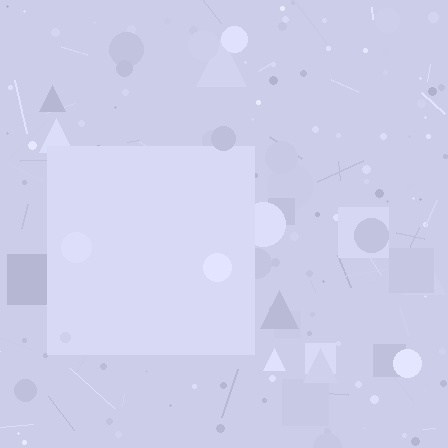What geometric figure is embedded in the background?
A square is embedded in the background.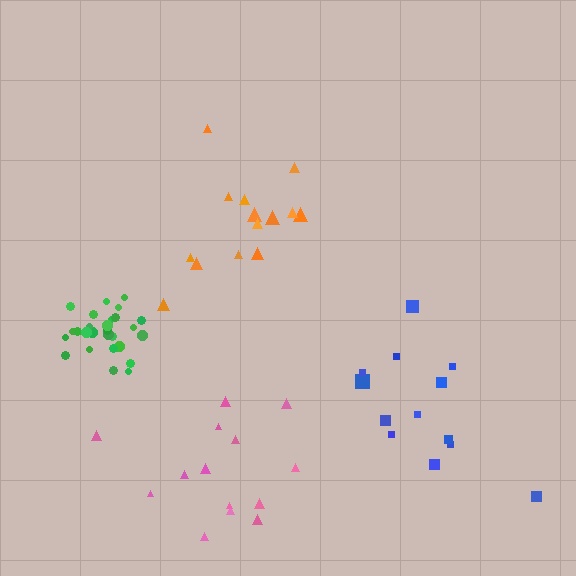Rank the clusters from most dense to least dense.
green, orange, pink, blue.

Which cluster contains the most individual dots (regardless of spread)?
Green (28).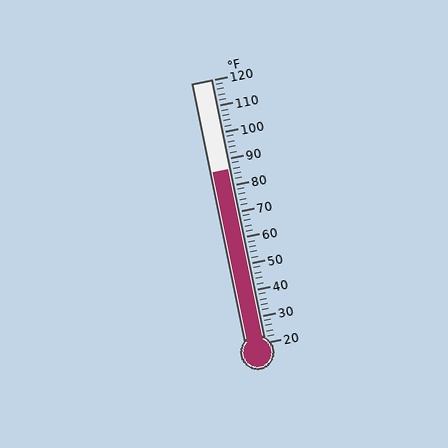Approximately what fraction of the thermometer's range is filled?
The thermometer is filled to approximately 65% of its range.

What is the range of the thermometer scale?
The thermometer scale ranges from 20°F to 120°F.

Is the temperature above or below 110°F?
The temperature is below 110°F.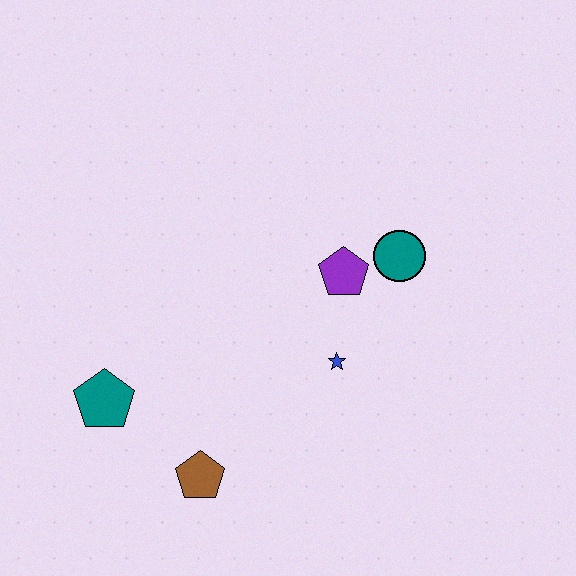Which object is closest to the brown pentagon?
The teal pentagon is closest to the brown pentagon.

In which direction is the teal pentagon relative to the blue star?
The teal pentagon is to the left of the blue star.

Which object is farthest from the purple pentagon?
The teal pentagon is farthest from the purple pentagon.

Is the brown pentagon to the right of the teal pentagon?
Yes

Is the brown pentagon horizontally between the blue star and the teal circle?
No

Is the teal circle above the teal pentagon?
Yes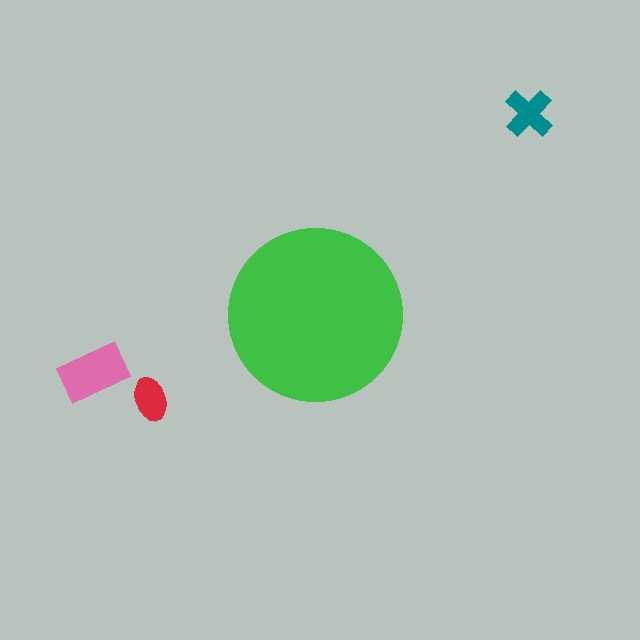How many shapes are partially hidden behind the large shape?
0 shapes are partially hidden.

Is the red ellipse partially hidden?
No, the red ellipse is fully visible.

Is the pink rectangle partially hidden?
No, the pink rectangle is fully visible.